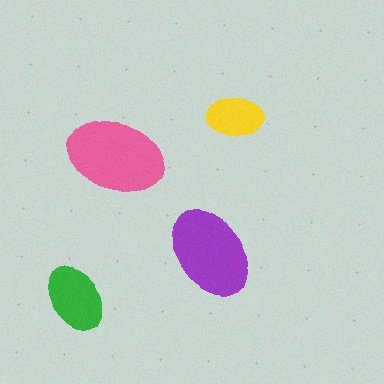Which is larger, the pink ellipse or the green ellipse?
The pink one.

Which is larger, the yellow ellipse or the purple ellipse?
The purple one.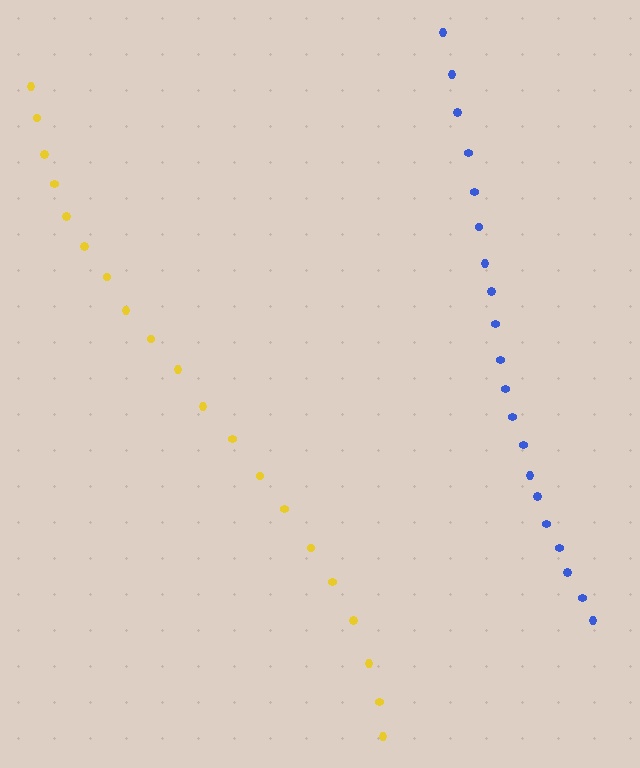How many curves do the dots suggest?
There are 2 distinct paths.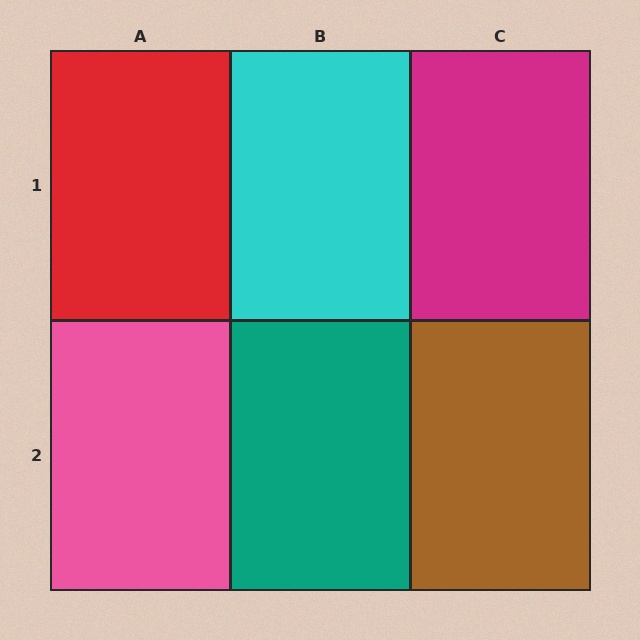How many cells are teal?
1 cell is teal.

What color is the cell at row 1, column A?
Red.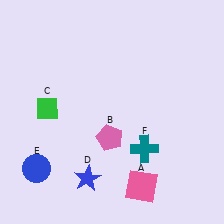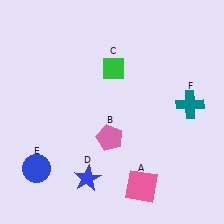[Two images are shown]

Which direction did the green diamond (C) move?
The green diamond (C) moved right.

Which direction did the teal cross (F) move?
The teal cross (F) moved right.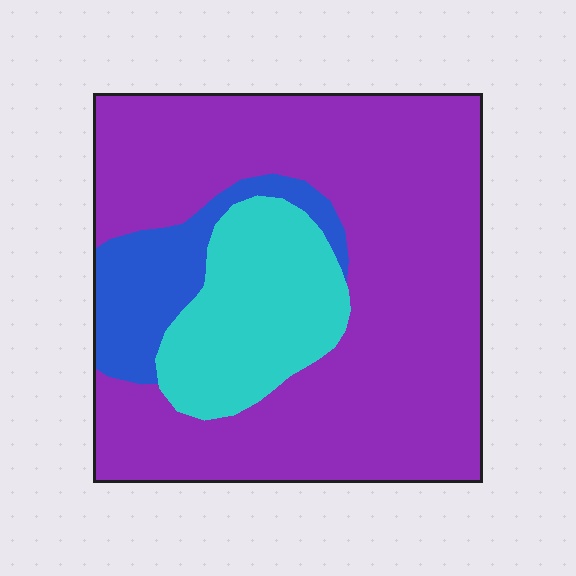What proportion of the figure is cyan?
Cyan takes up about one fifth (1/5) of the figure.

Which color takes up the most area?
Purple, at roughly 70%.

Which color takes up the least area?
Blue, at roughly 10%.